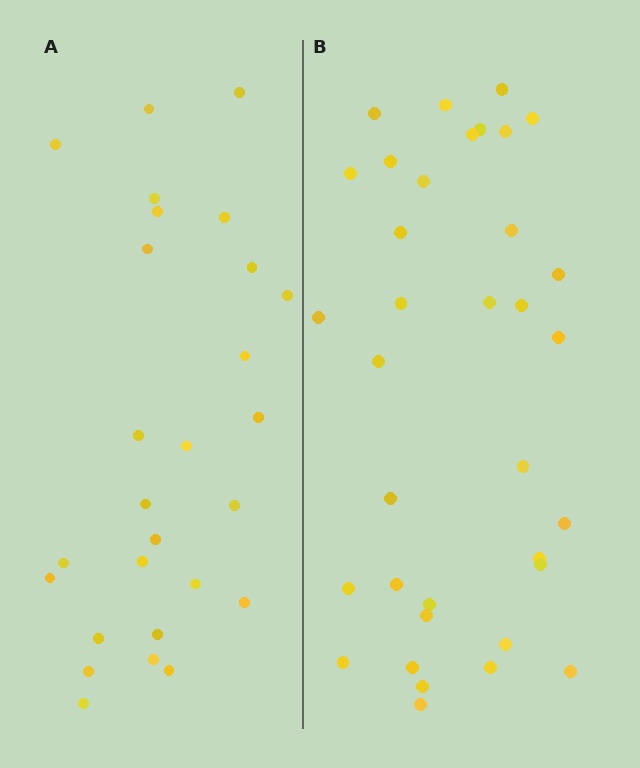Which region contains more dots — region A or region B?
Region B (the right region) has more dots.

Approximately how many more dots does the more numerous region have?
Region B has roughly 8 or so more dots than region A.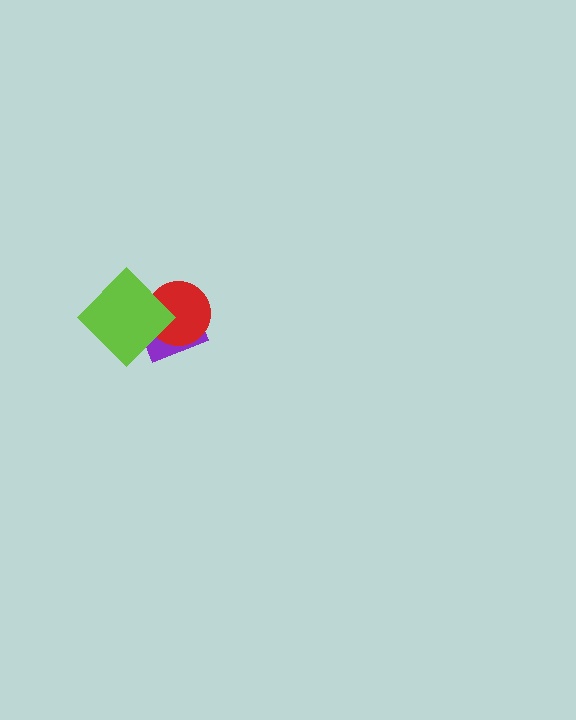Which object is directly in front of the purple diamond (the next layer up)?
The red circle is directly in front of the purple diamond.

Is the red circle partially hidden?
Yes, it is partially covered by another shape.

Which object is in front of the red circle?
The lime diamond is in front of the red circle.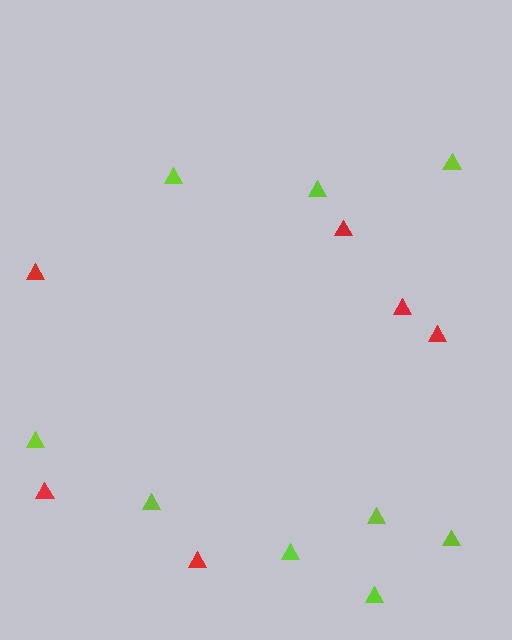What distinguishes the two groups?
There are 2 groups: one group of red triangles (6) and one group of lime triangles (9).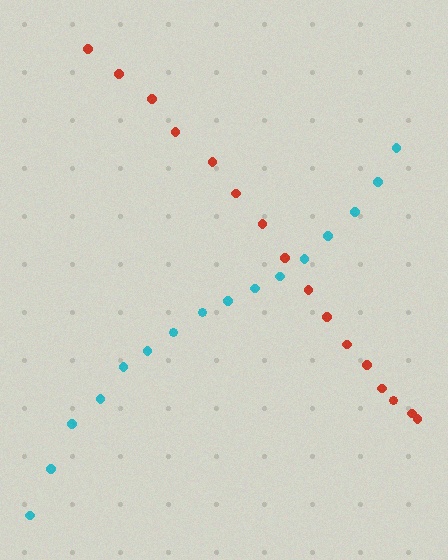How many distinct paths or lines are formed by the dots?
There are 2 distinct paths.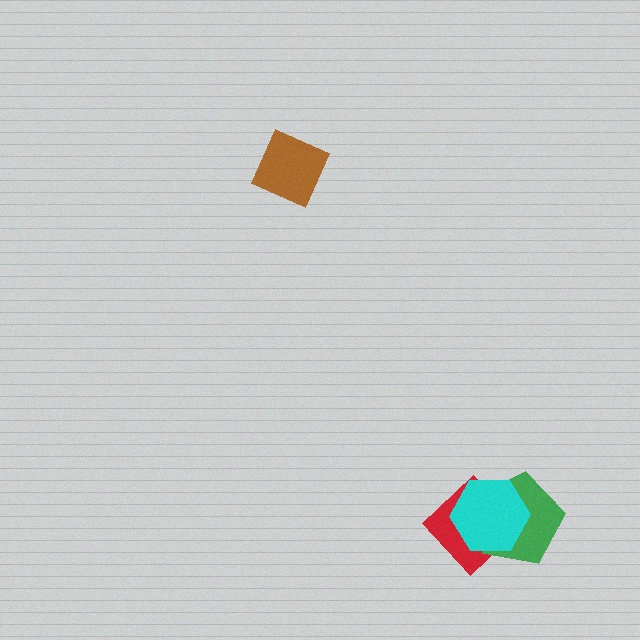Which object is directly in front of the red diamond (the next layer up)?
The green pentagon is directly in front of the red diamond.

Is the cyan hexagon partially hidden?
No, no other shape covers it.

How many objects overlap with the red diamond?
2 objects overlap with the red diamond.